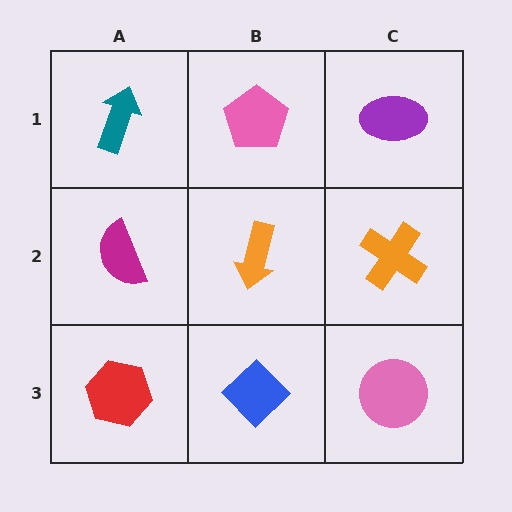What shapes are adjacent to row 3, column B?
An orange arrow (row 2, column B), a red hexagon (row 3, column A), a pink circle (row 3, column C).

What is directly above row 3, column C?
An orange cross.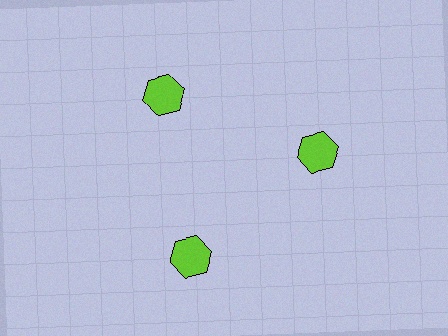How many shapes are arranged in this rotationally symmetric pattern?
There are 3 shapes, arranged in 3 groups of 1.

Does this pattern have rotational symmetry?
Yes, this pattern has 3-fold rotational symmetry. It looks the same after rotating 120 degrees around the center.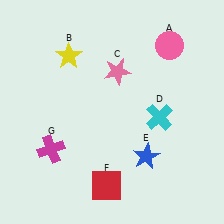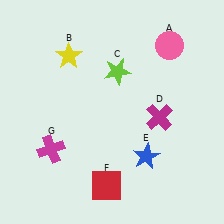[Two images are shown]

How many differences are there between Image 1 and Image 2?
There are 2 differences between the two images.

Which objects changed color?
C changed from pink to lime. D changed from cyan to magenta.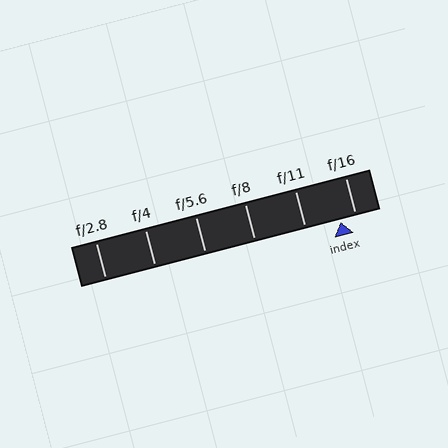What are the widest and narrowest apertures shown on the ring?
The widest aperture shown is f/2.8 and the narrowest is f/16.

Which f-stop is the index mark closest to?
The index mark is closest to f/16.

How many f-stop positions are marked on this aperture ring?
There are 6 f-stop positions marked.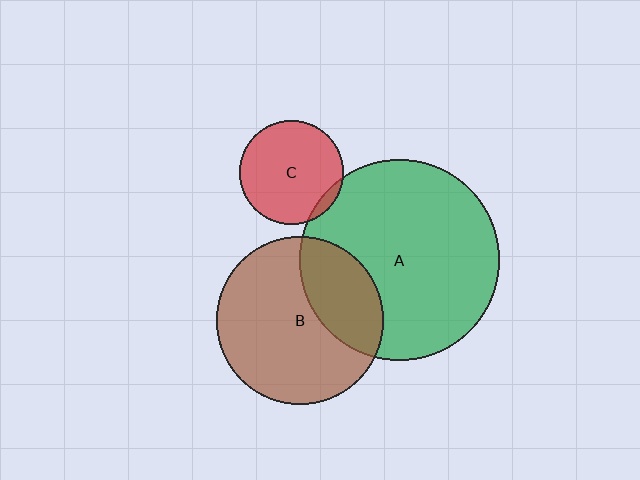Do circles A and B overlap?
Yes.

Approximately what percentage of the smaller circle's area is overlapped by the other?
Approximately 30%.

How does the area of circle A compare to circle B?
Approximately 1.4 times.